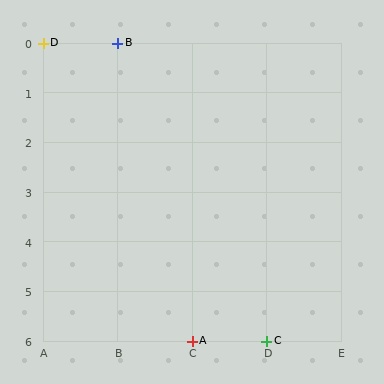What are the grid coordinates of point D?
Point D is at grid coordinates (A, 0).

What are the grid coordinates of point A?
Point A is at grid coordinates (C, 6).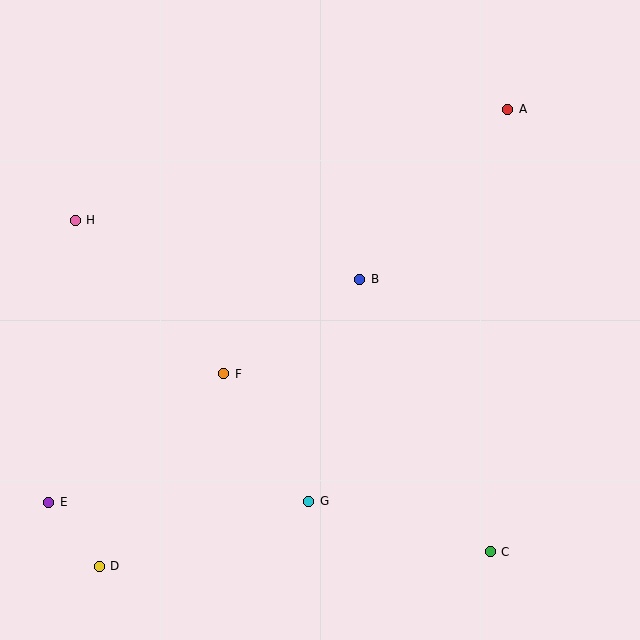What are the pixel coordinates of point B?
Point B is at (360, 279).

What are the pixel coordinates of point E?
Point E is at (49, 502).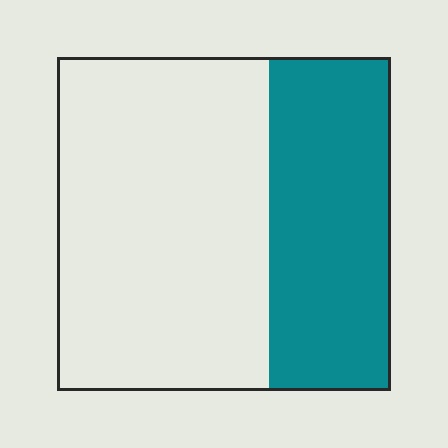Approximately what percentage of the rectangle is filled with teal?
Approximately 35%.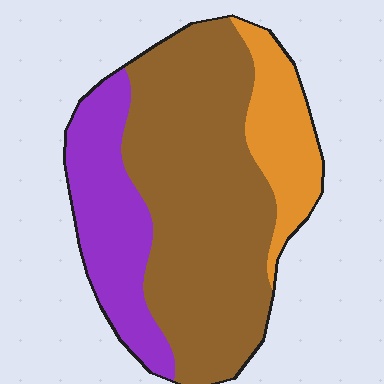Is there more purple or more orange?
Purple.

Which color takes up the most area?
Brown, at roughly 60%.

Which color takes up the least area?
Orange, at roughly 15%.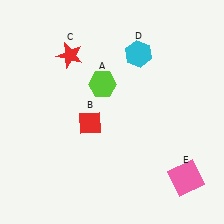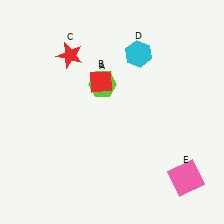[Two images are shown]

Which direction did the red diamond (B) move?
The red diamond (B) moved up.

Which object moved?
The red diamond (B) moved up.